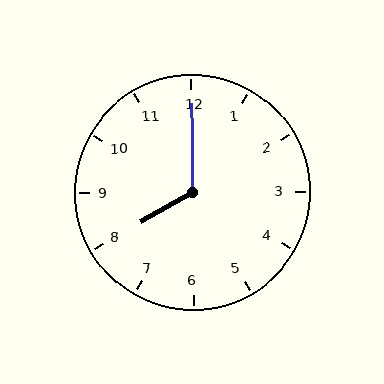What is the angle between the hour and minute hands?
Approximately 120 degrees.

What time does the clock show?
8:00.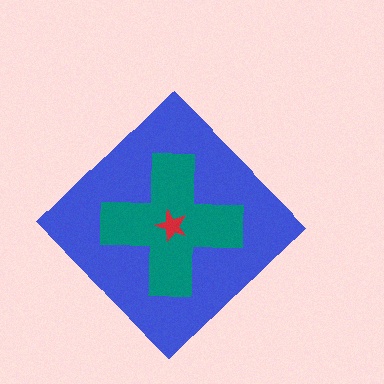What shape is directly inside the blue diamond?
The teal cross.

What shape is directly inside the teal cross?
The red star.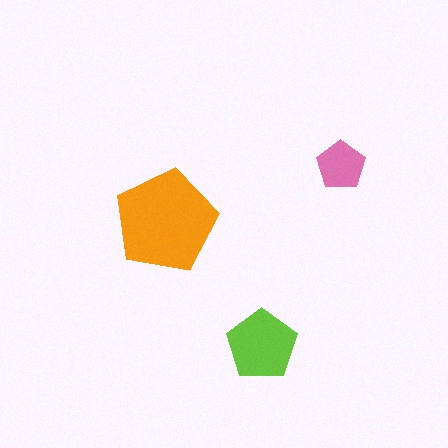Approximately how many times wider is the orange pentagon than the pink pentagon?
About 2 times wider.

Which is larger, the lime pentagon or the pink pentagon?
The lime one.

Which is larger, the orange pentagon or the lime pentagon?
The orange one.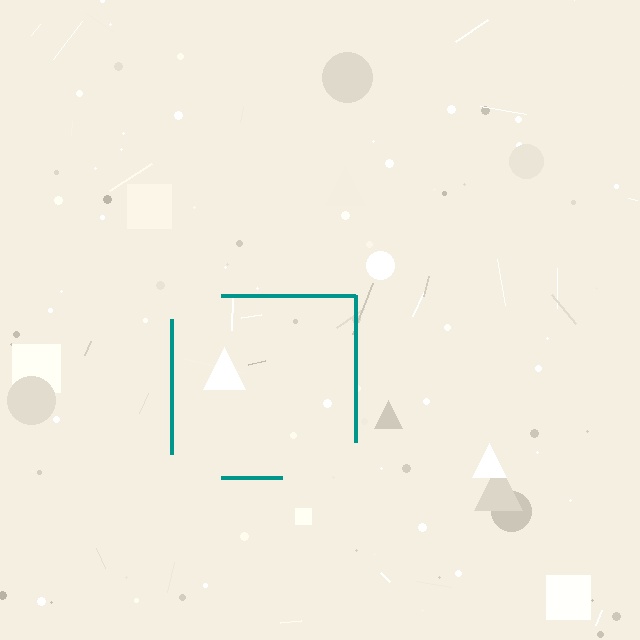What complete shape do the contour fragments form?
The contour fragments form a square.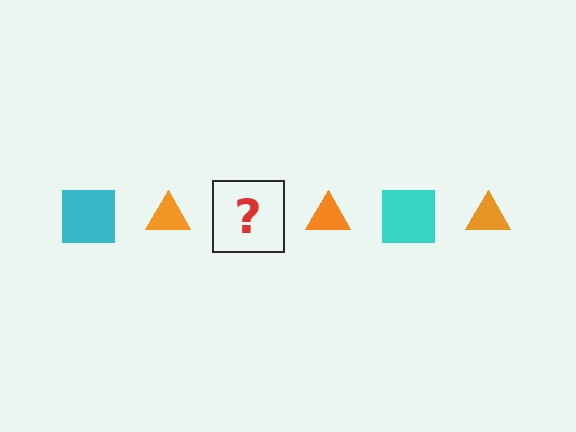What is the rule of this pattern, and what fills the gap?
The rule is that the pattern alternates between cyan square and orange triangle. The gap should be filled with a cyan square.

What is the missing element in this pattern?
The missing element is a cyan square.